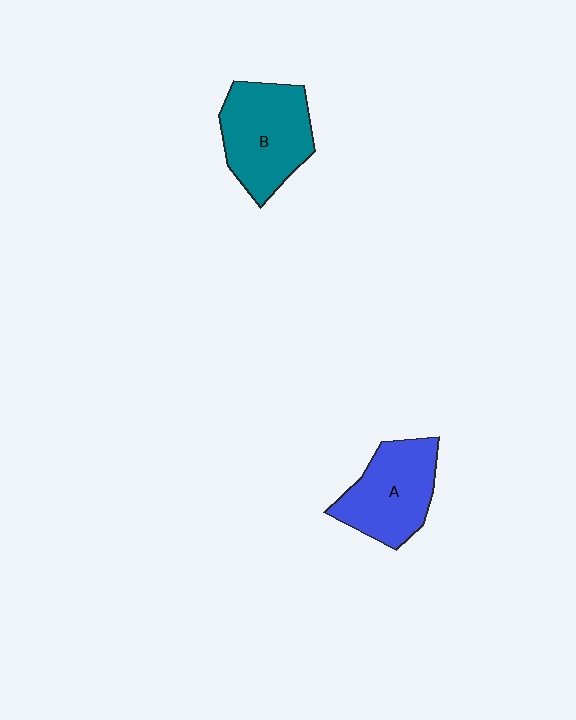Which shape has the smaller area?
Shape A (blue).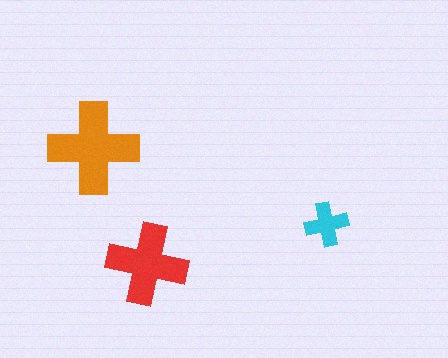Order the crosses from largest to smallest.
the orange one, the red one, the cyan one.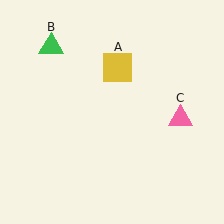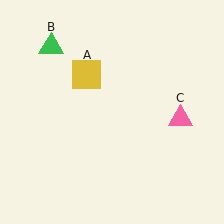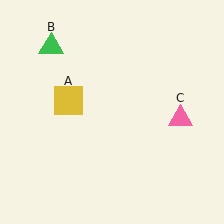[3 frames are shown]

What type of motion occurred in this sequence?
The yellow square (object A) rotated counterclockwise around the center of the scene.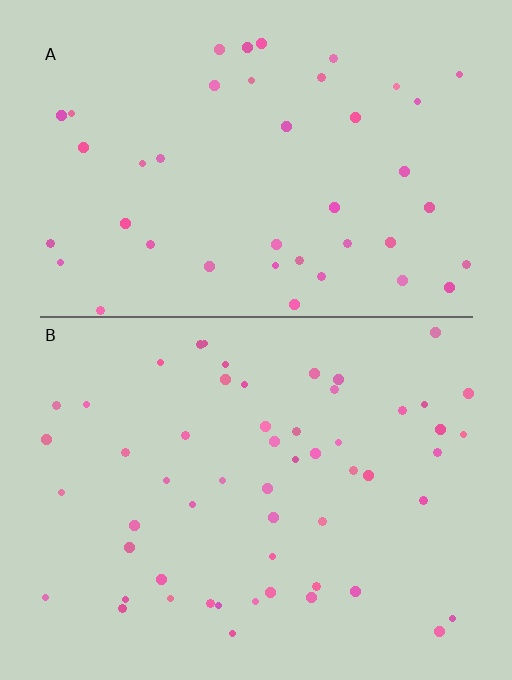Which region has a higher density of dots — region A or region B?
B (the bottom).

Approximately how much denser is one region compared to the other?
Approximately 1.3× — region B over region A.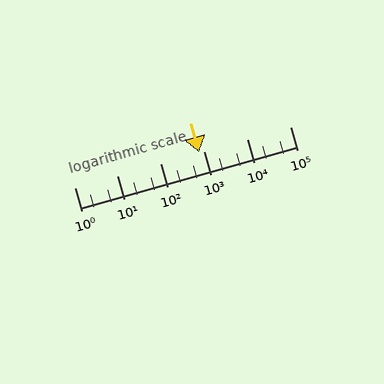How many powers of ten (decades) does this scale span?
The scale spans 5 decades, from 1 to 100000.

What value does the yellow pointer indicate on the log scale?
The pointer indicates approximately 790.